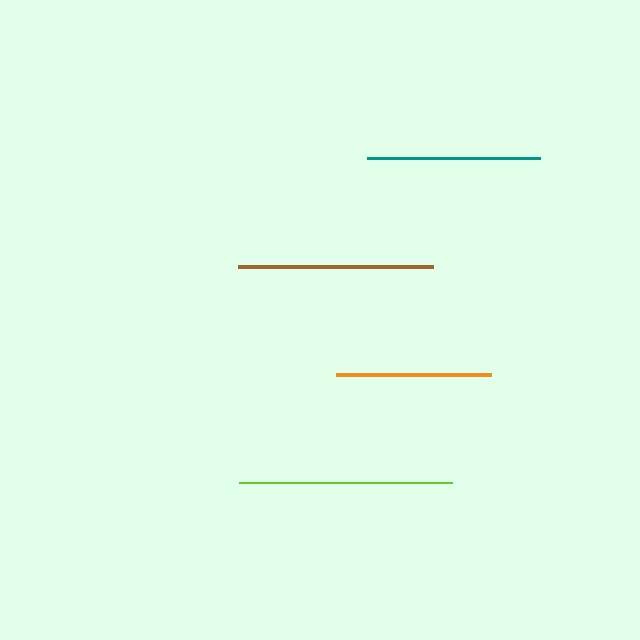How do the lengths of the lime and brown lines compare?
The lime and brown lines are approximately the same length.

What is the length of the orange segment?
The orange segment is approximately 156 pixels long.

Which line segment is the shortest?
The orange line is the shortest at approximately 156 pixels.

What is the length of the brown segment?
The brown segment is approximately 195 pixels long.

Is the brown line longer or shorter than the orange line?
The brown line is longer than the orange line.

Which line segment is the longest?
The lime line is the longest at approximately 213 pixels.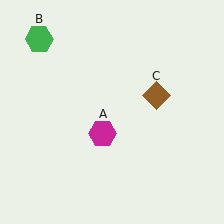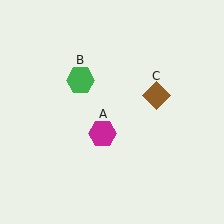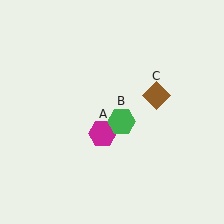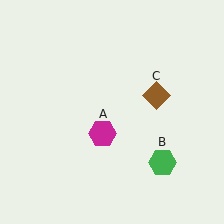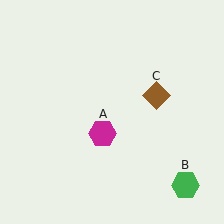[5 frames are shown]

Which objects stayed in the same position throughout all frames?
Magenta hexagon (object A) and brown diamond (object C) remained stationary.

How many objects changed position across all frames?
1 object changed position: green hexagon (object B).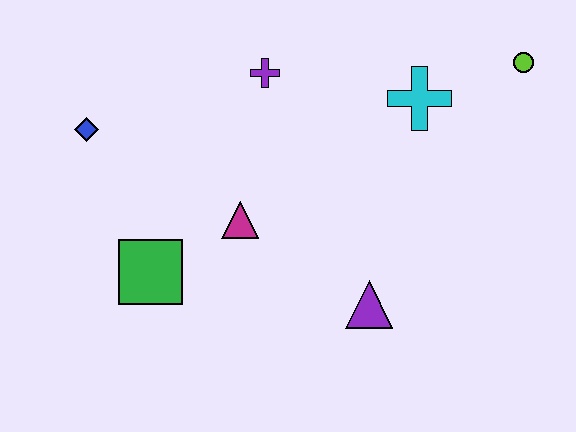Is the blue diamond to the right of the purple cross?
No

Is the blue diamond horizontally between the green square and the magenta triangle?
No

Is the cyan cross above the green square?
Yes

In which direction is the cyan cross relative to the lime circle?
The cyan cross is to the left of the lime circle.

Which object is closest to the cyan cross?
The lime circle is closest to the cyan cross.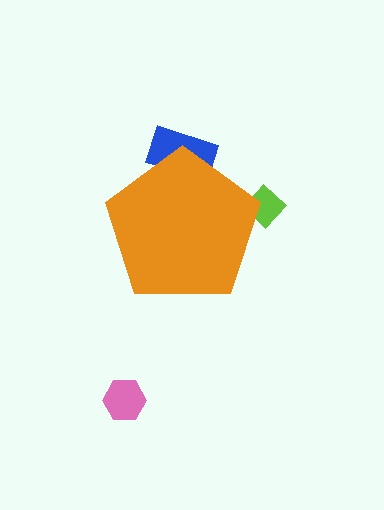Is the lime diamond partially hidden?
Yes, the lime diamond is partially hidden behind the orange pentagon.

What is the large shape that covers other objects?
An orange pentagon.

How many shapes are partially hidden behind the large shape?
2 shapes are partially hidden.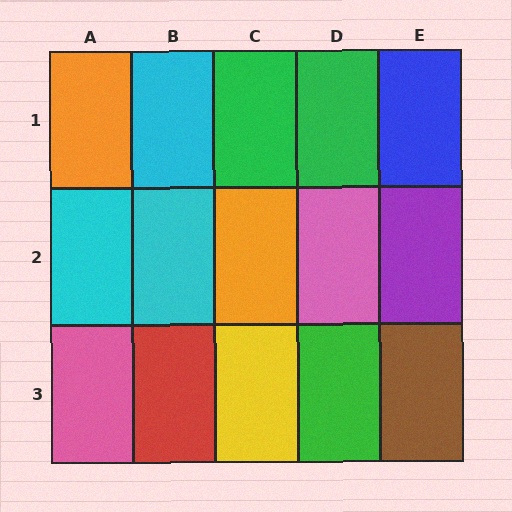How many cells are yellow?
1 cell is yellow.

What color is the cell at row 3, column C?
Yellow.